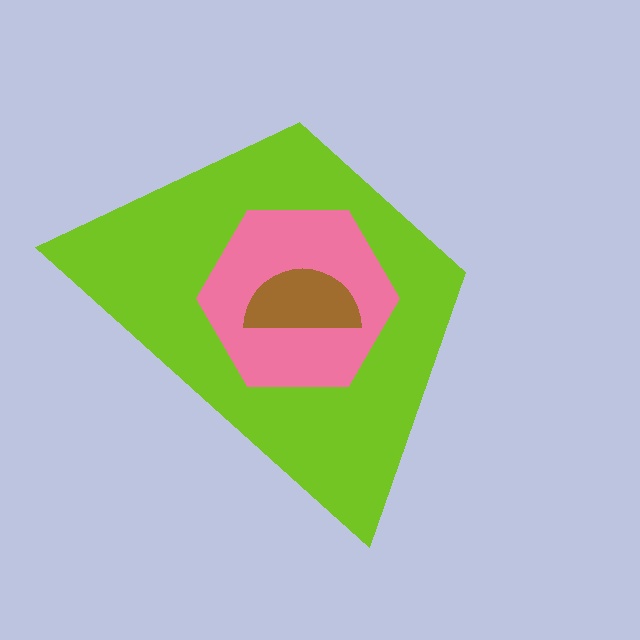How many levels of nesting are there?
3.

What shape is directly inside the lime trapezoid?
The pink hexagon.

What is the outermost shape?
The lime trapezoid.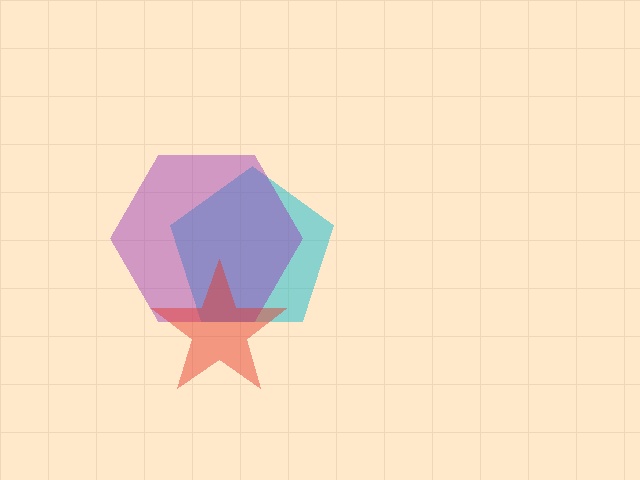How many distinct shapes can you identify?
There are 3 distinct shapes: a cyan pentagon, a purple hexagon, a red star.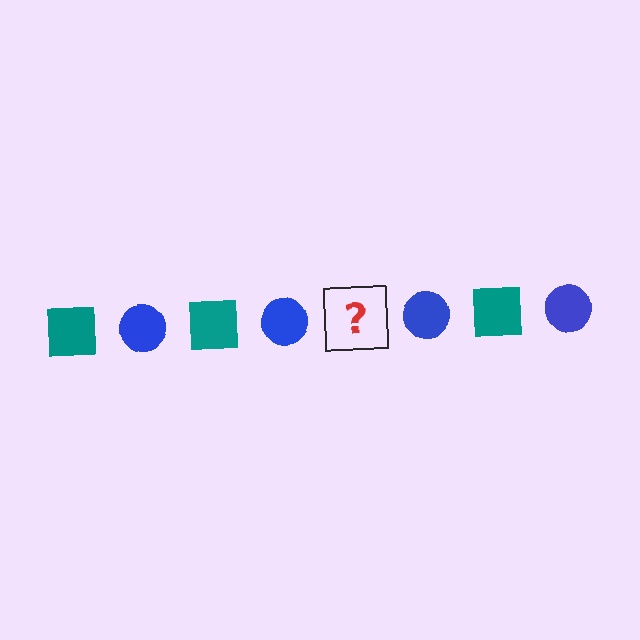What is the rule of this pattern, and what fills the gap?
The rule is that the pattern alternates between teal square and blue circle. The gap should be filled with a teal square.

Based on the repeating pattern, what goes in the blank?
The blank should be a teal square.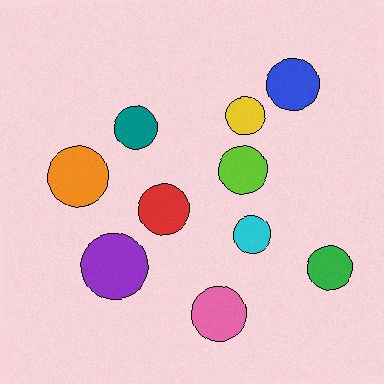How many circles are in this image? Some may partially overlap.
There are 10 circles.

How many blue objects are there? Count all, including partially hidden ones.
There is 1 blue object.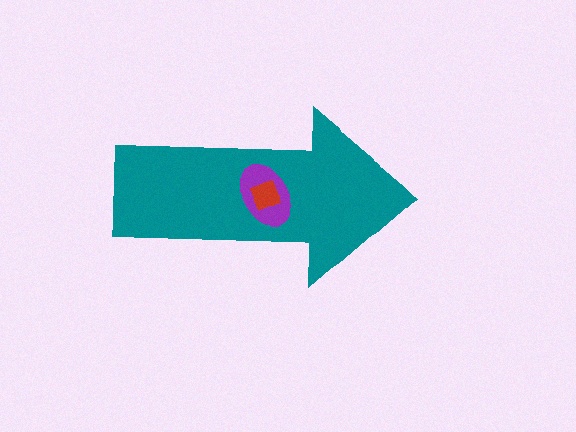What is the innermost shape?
The red square.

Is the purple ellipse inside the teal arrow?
Yes.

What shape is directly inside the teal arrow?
The purple ellipse.